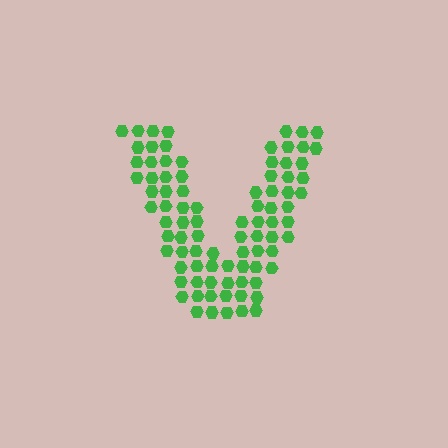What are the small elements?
The small elements are hexagons.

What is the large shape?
The large shape is the letter V.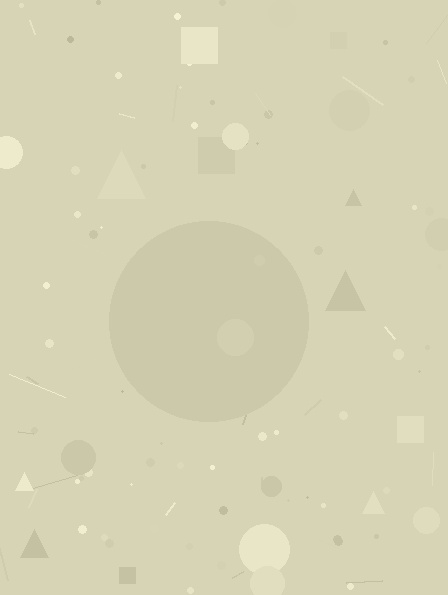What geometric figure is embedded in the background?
A circle is embedded in the background.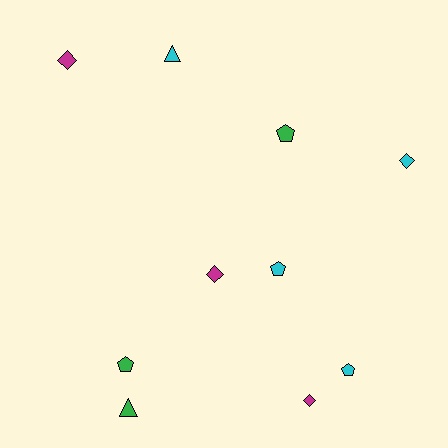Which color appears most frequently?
Cyan, with 4 objects.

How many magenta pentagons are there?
There are no magenta pentagons.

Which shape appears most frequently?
Diamond, with 4 objects.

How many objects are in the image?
There are 10 objects.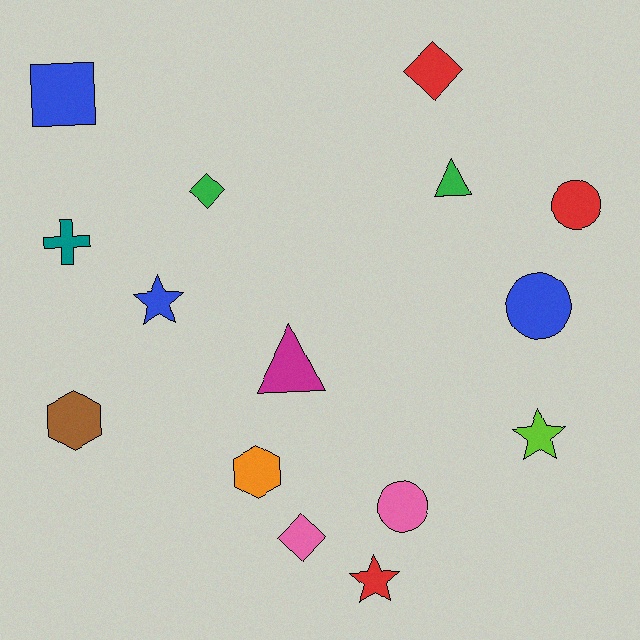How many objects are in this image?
There are 15 objects.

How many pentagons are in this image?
There are no pentagons.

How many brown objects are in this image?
There is 1 brown object.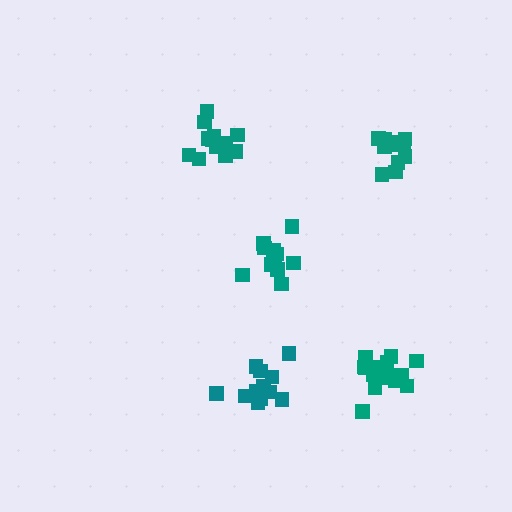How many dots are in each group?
Group 1: 13 dots, Group 2: 12 dots, Group 3: 12 dots, Group 4: 18 dots, Group 5: 12 dots (67 total).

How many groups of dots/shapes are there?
There are 5 groups.